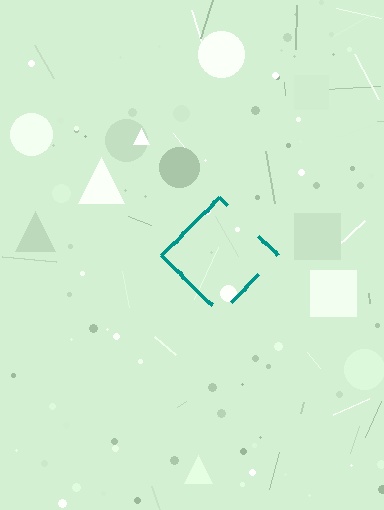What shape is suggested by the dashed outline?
The dashed outline suggests a diamond.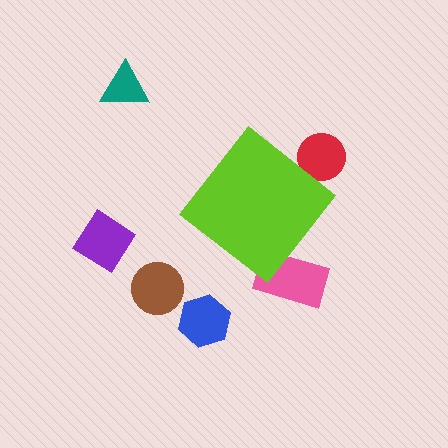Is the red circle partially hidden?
Yes, the red circle is partially hidden behind the lime diamond.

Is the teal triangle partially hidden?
No, the teal triangle is fully visible.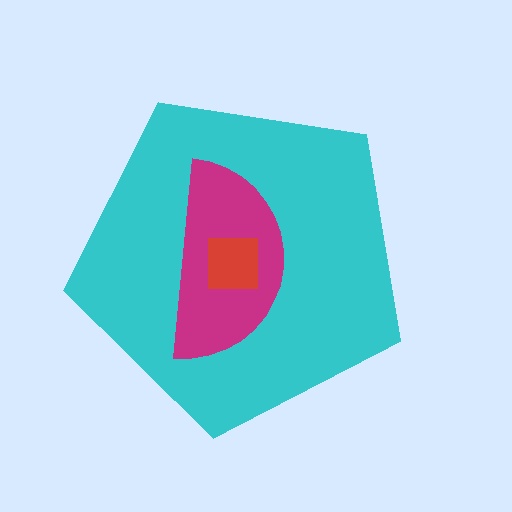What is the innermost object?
The red square.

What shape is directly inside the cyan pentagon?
The magenta semicircle.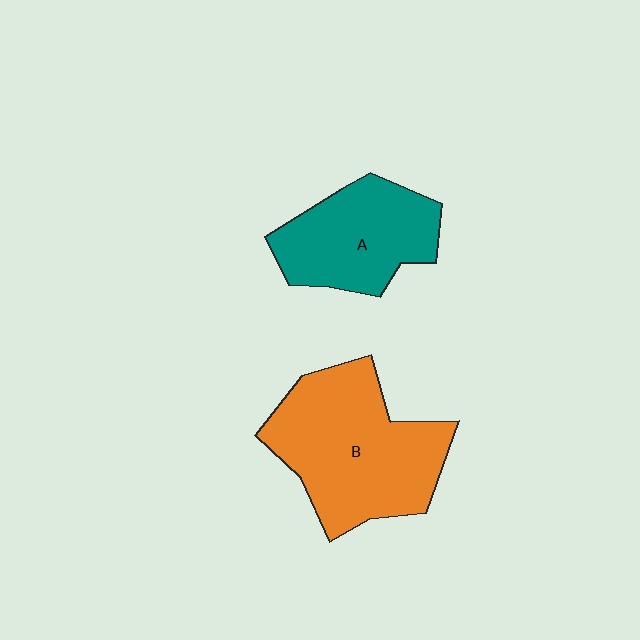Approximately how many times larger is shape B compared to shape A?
Approximately 1.5 times.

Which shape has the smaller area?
Shape A (teal).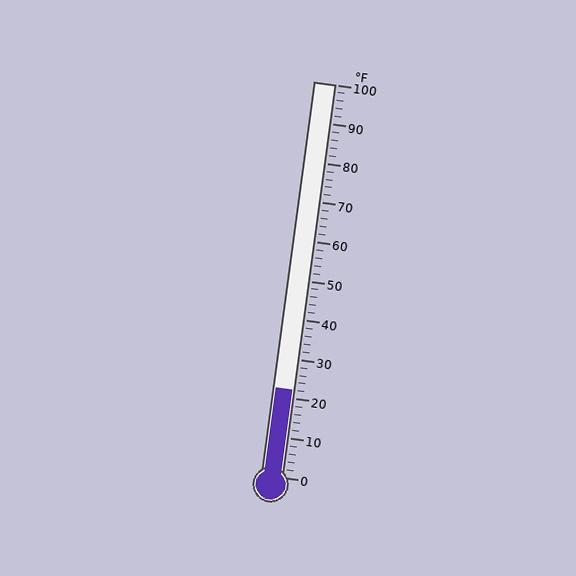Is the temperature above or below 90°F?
The temperature is below 90°F.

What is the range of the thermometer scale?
The thermometer scale ranges from 0°F to 100°F.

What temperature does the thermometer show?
The thermometer shows approximately 22°F.